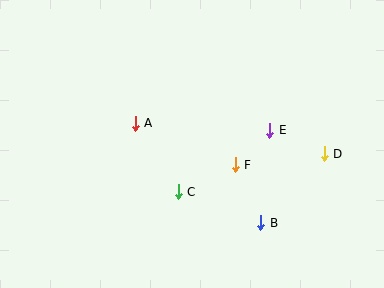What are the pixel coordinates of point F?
Point F is at (235, 165).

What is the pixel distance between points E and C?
The distance between E and C is 110 pixels.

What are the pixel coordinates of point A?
Point A is at (135, 124).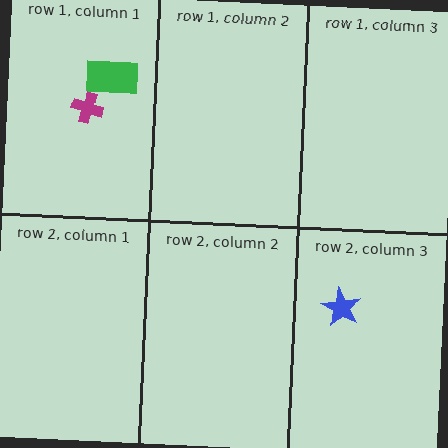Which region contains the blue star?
The row 2, column 3 region.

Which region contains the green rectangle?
The row 1, column 1 region.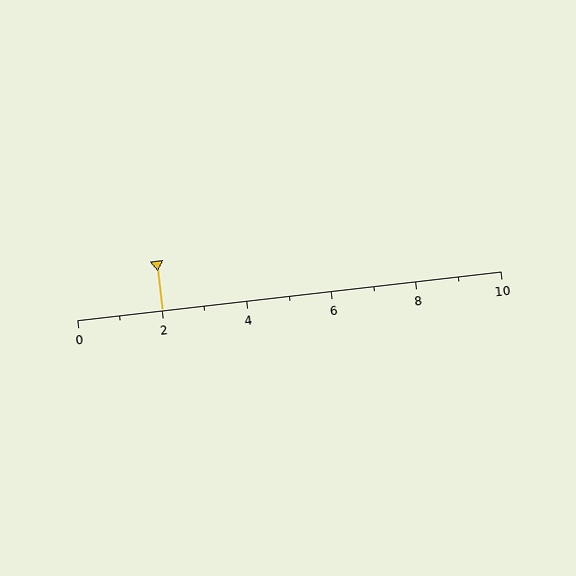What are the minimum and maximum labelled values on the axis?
The axis runs from 0 to 10.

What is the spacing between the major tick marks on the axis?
The major ticks are spaced 2 apart.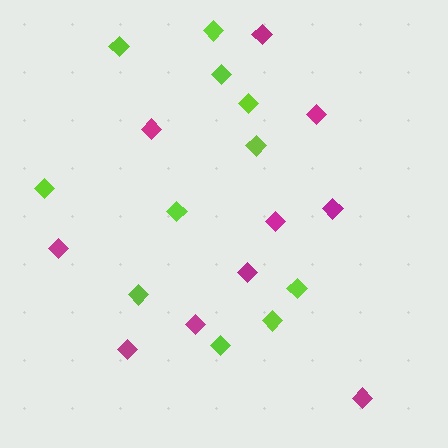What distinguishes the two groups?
There are 2 groups: one group of lime diamonds (11) and one group of magenta diamonds (10).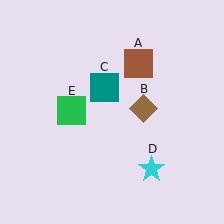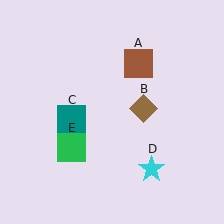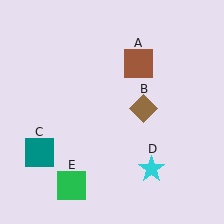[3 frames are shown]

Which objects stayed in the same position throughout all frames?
Brown square (object A) and brown diamond (object B) and cyan star (object D) remained stationary.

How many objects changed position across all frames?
2 objects changed position: teal square (object C), green square (object E).